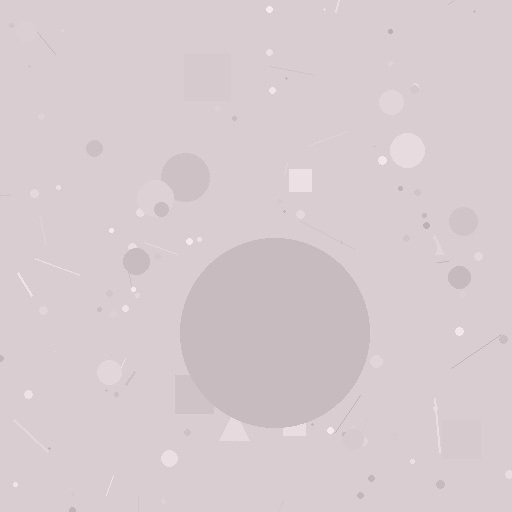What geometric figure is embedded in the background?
A circle is embedded in the background.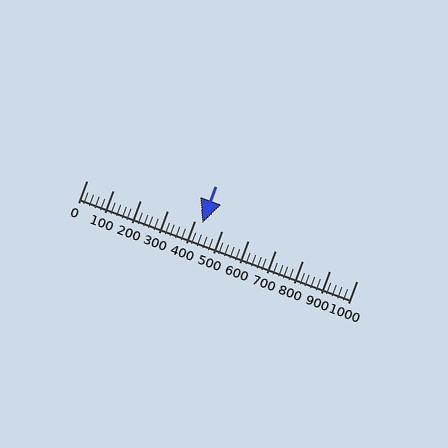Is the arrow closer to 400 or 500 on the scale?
The arrow is closer to 400.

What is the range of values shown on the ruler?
The ruler shows values from 0 to 1000.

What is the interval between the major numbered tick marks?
The major tick marks are spaced 100 units apart.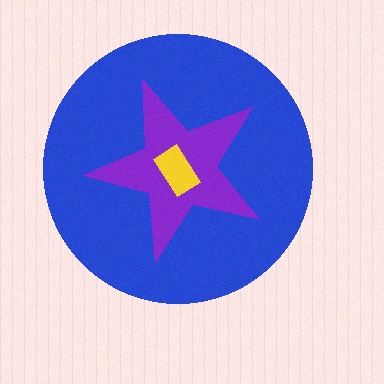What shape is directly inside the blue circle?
The purple star.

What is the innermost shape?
The yellow rectangle.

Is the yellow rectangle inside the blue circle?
Yes.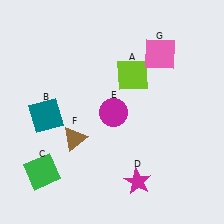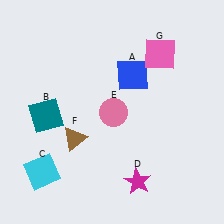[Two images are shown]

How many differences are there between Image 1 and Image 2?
There are 3 differences between the two images.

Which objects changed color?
A changed from lime to blue. C changed from green to cyan. E changed from magenta to pink.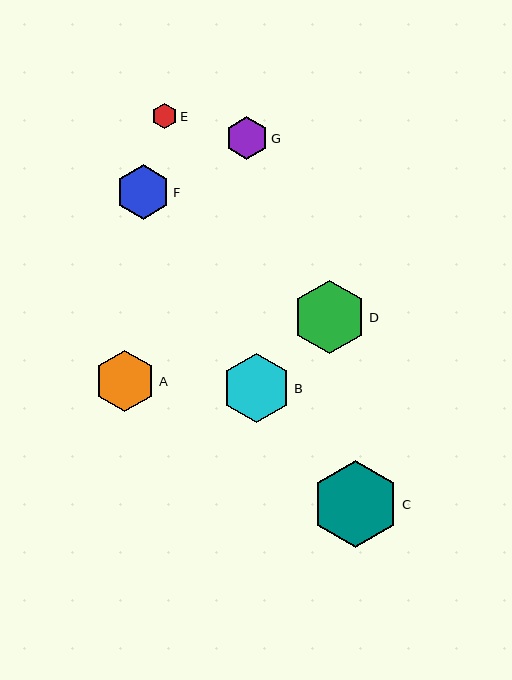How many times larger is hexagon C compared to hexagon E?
Hexagon C is approximately 3.4 times the size of hexagon E.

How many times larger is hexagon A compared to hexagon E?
Hexagon A is approximately 2.5 times the size of hexagon E.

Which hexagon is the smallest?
Hexagon E is the smallest with a size of approximately 25 pixels.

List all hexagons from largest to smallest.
From largest to smallest: C, D, B, A, F, G, E.